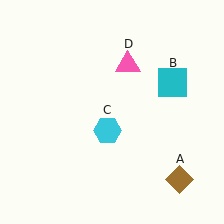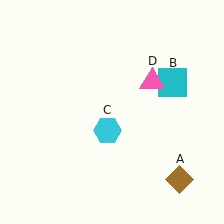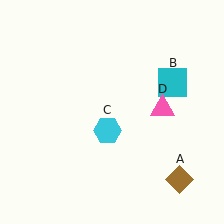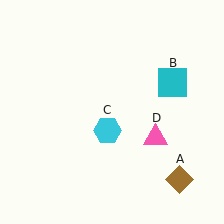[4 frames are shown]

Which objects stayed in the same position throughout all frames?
Brown diamond (object A) and cyan square (object B) and cyan hexagon (object C) remained stationary.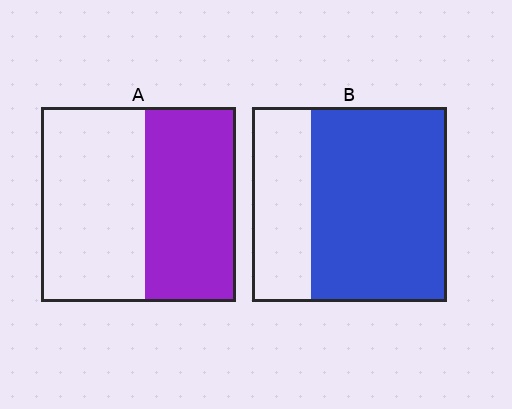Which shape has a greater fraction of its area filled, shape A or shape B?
Shape B.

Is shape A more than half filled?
Roughly half.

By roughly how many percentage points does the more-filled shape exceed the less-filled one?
By roughly 25 percentage points (B over A).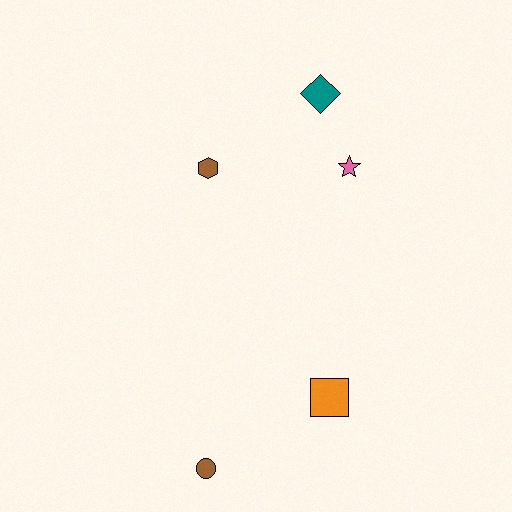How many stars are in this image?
There is 1 star.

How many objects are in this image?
There are 5 objects.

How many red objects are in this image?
There are no red objects.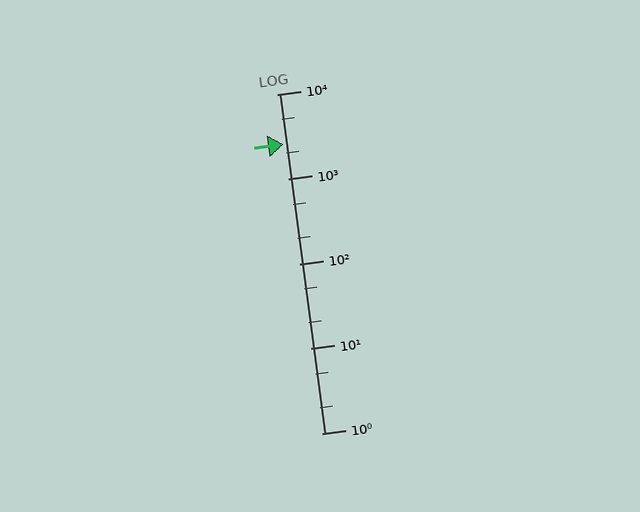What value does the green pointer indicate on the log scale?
The pointer indicates approximately 2600.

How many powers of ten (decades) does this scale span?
The scale spans 4 decades, from 1 to 10000.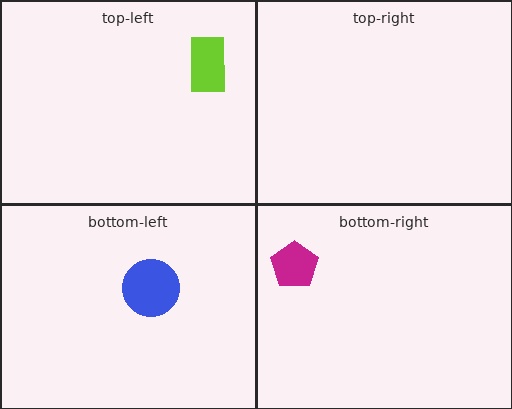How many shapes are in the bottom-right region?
1.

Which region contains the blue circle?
The bottom-left region.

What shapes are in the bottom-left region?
The blue circle.